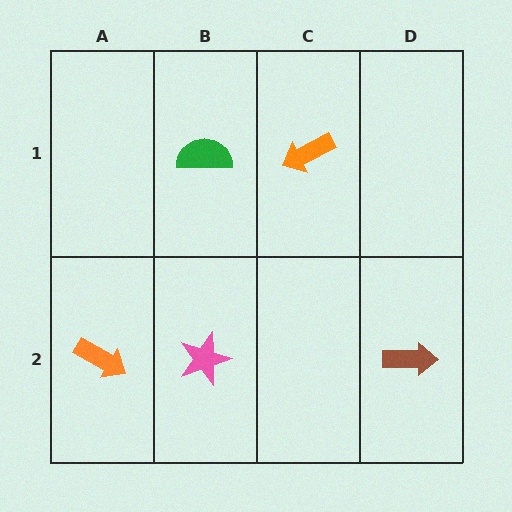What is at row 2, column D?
A brown arrow.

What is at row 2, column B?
A pink star.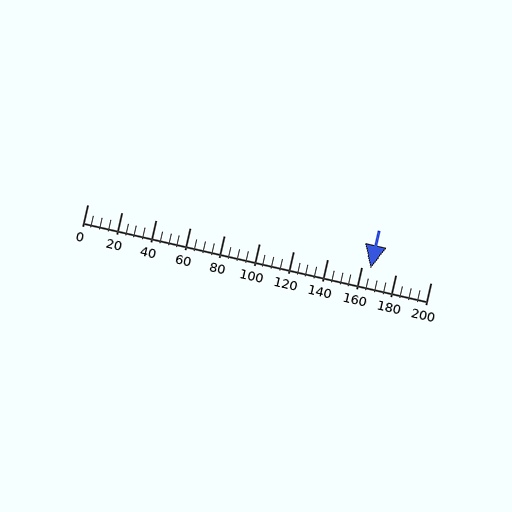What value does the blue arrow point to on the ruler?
The blue arrow points to approximately 165.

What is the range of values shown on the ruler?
The ruler shows values from 0 to 200.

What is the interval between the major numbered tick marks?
The major tick marks are spaced 20 units apart.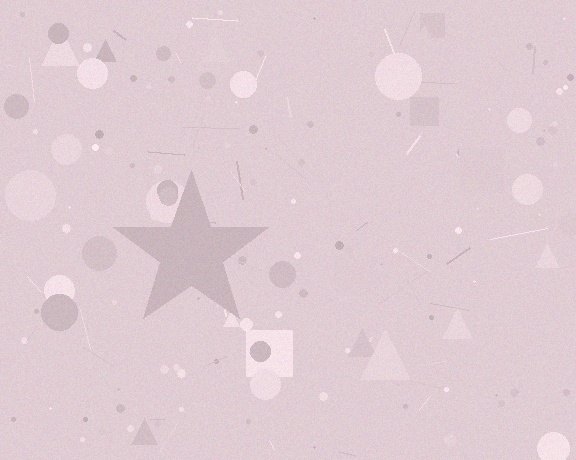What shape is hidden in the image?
A star is hidden in the image.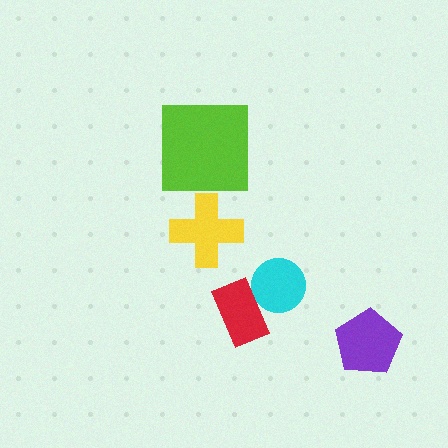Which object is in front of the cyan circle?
The red rectangle is in front of the cyan circle.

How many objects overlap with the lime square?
0 objects overlap with the lime square.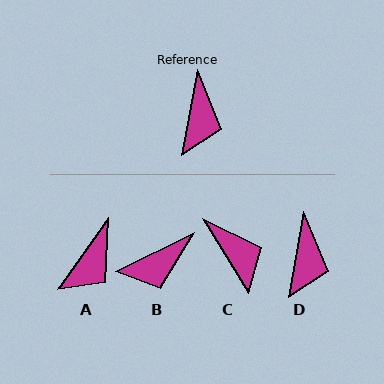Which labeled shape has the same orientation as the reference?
D.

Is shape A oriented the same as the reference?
No, it is off by about 25 degrees.